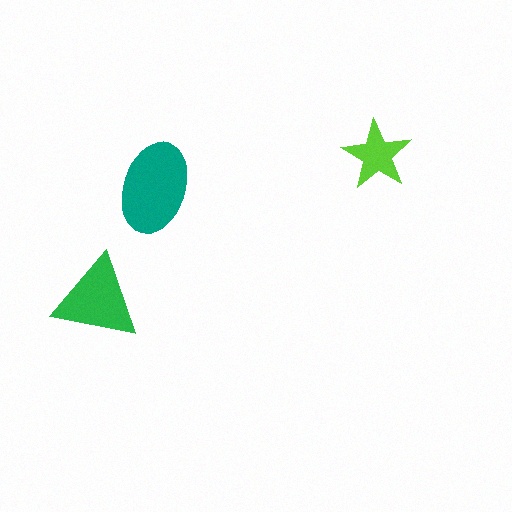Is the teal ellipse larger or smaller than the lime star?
Larger.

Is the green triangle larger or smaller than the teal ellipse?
Smaller.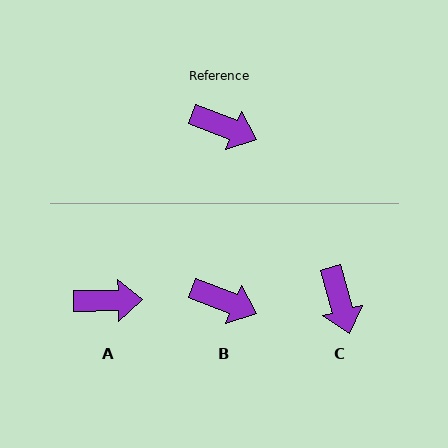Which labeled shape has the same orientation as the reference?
B.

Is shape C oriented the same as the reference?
No, it is off by about 53 degrees.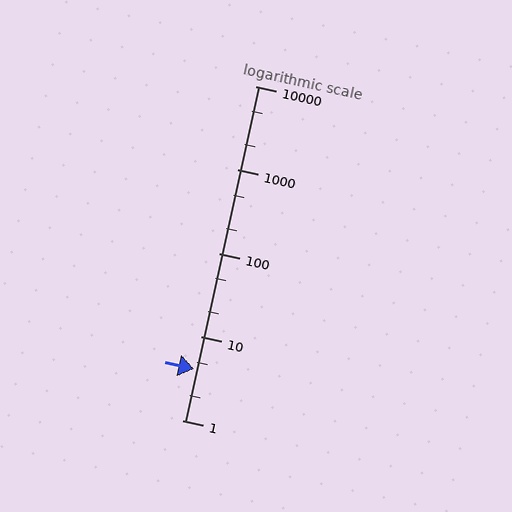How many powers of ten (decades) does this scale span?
The scale spans 4 decades, from 1 to 10000.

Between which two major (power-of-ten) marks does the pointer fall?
The pointer is between 1 and 10.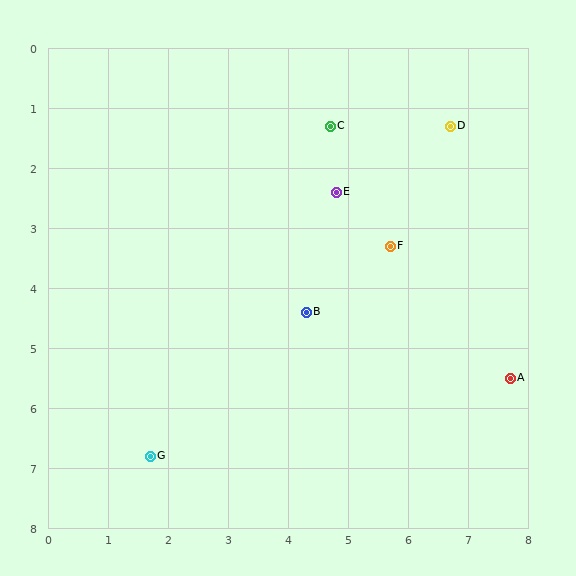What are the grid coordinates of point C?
Point C is at approximately (4.7, 1.3).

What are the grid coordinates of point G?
Point G is at approximately (1.7, 6.8).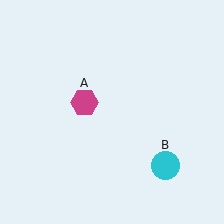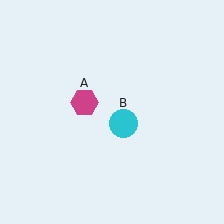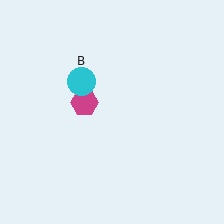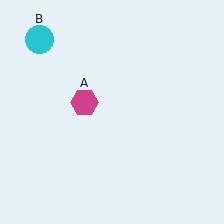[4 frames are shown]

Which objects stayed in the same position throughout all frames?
Magenta hexagon (object A) remained stationary.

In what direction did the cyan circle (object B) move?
The cyan circle (object B) moved up and to the left.